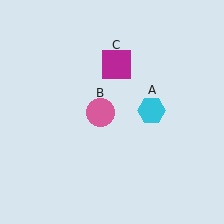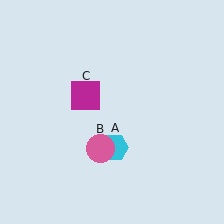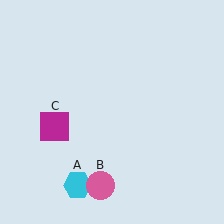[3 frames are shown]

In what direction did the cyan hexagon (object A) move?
The cyan hexagon (object A) moved down and to the left.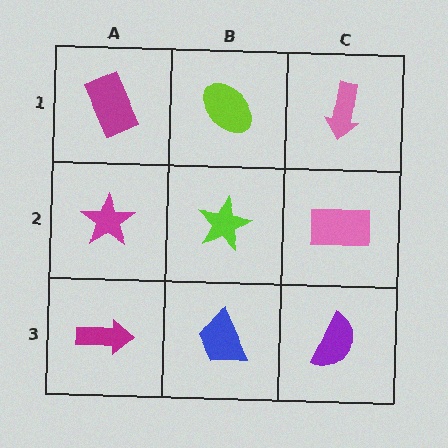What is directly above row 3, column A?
A magenta star.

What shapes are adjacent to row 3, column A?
A magenta star (row 2, column A), a blue trapezoid (row 3, column B).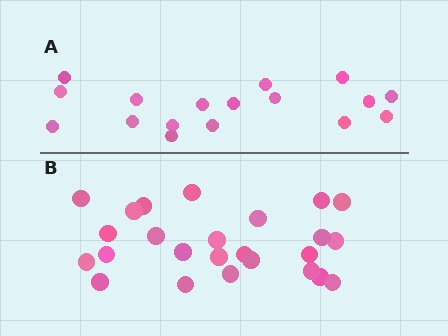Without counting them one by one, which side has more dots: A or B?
Region B (the bottom region) has more dots.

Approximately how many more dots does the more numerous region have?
Region B has roughly 8 or so more dots than region A.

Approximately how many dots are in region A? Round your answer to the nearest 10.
About 20 dots. (The exact count is 17, which rounds to 20.)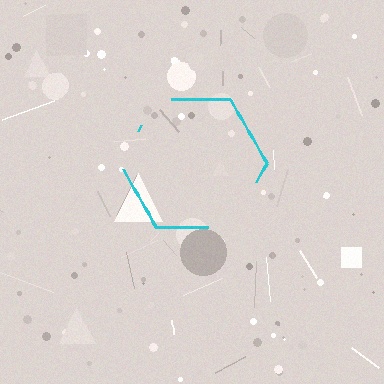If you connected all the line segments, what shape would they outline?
They would outline a hexagon.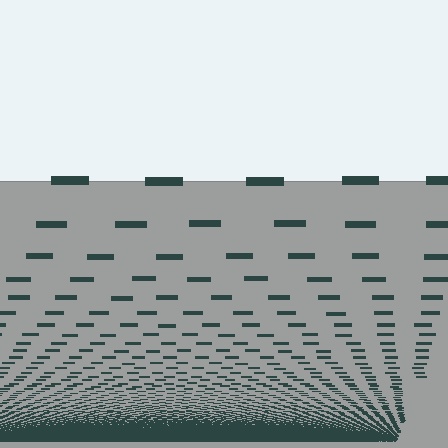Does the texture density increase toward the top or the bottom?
Density increases toward the bottom.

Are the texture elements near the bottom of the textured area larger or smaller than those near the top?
Smaller. The gradient is inverted — elements near the bottom are smaller and denser.